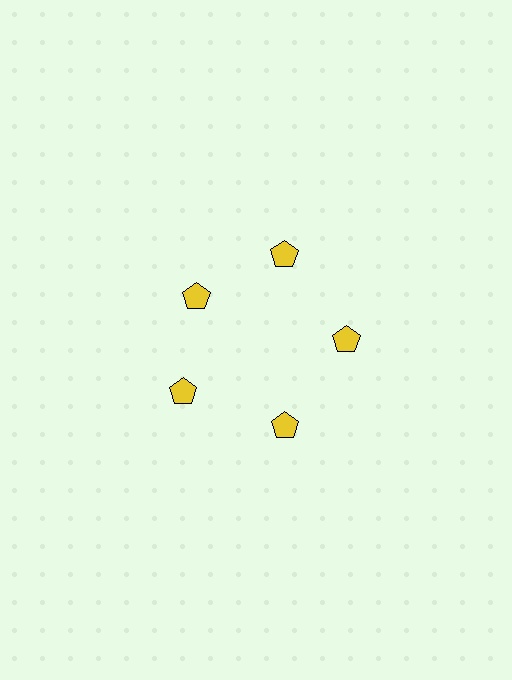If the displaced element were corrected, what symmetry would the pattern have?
It would have 5-fold rotational symmetry — the pattern would map onto itself every 72 degrees.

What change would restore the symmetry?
The symmetry would be restored by moving it outward, back onto the ring so that all 5 pentagons sit at equal angles and equal distance from the center.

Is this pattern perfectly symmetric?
No. The 5 yellow pentagons are arranged in a ring, but one element near the 10 o'clock position is pulled inward toward the center, breaking the 5-fold rotational symmetry.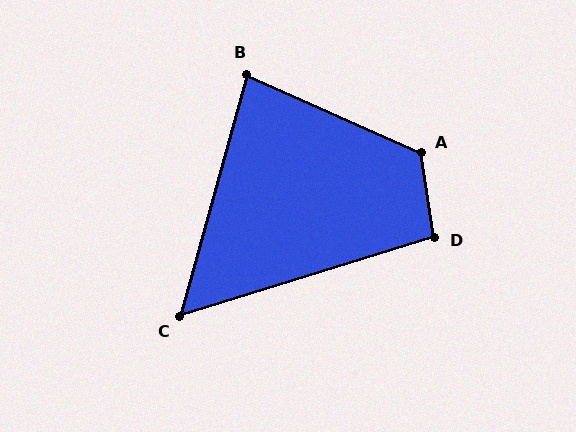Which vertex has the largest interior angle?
A, at approximately 123 degrees.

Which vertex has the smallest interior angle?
C, at approximately 57 degrees.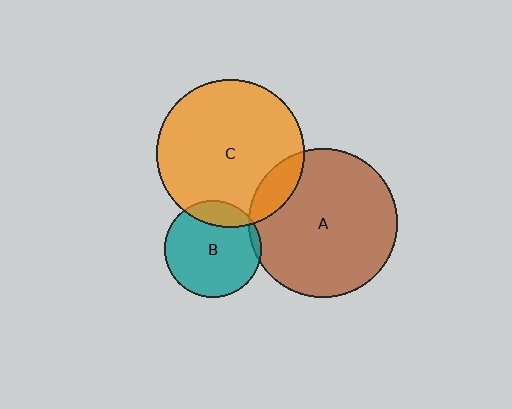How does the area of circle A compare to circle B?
Approximately 2.3 times.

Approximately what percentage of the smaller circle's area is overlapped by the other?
Approximately 15%.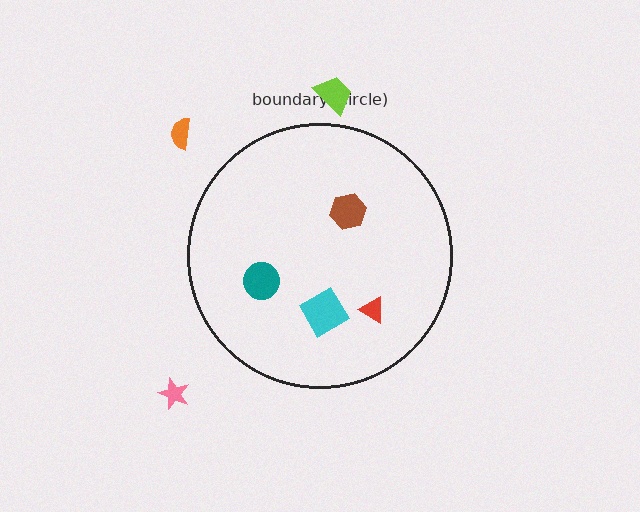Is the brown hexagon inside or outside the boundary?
Inside.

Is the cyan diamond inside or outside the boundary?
Inside.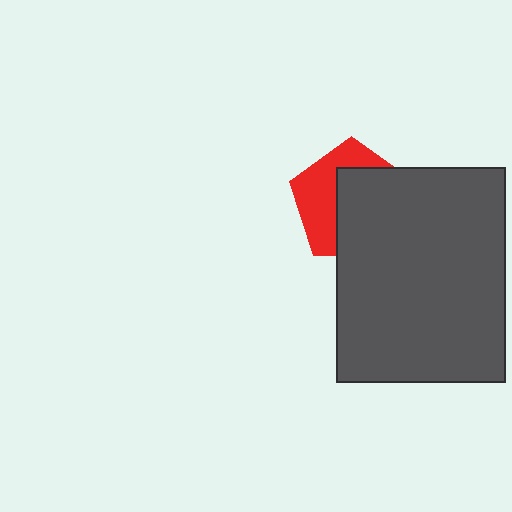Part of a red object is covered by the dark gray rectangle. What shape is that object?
It is a pentagon.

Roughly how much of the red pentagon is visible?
A small part of it is visible (roughly 43%).